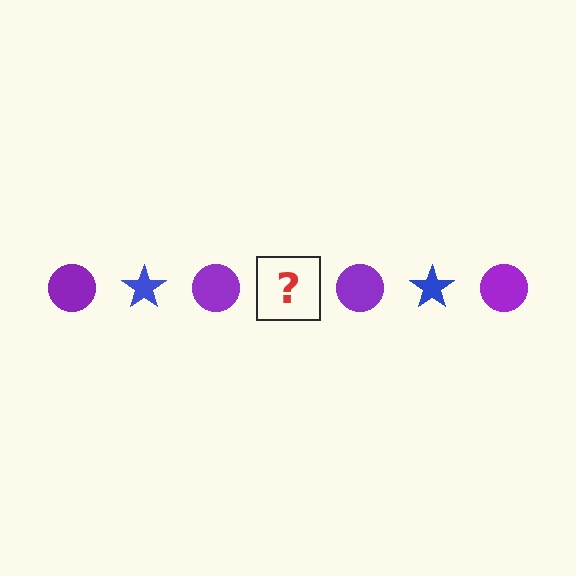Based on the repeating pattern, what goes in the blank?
The blank should be a blue star.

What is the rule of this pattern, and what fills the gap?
The rule is that the pattern alternates between purple circle and blue star. The gap should be filled with a blue star.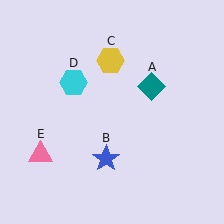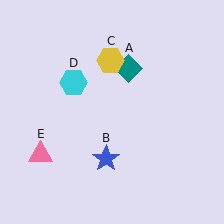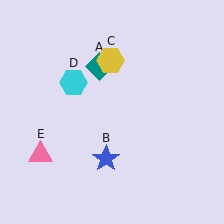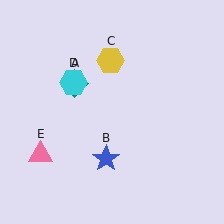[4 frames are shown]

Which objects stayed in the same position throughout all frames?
Blue star (object B) and yellow hexagon (object C) and cyan hexagon (object D) and pink triangle (object E) remained stationary.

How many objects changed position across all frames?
1 object changed position: teal diamond (object A).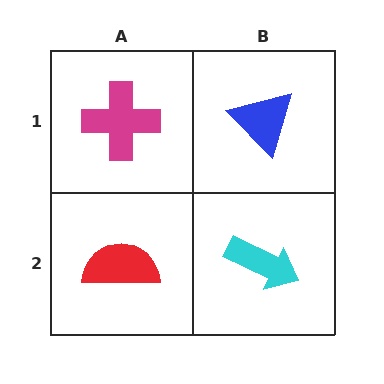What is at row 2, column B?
A cyan arrow.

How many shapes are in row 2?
2 shapes.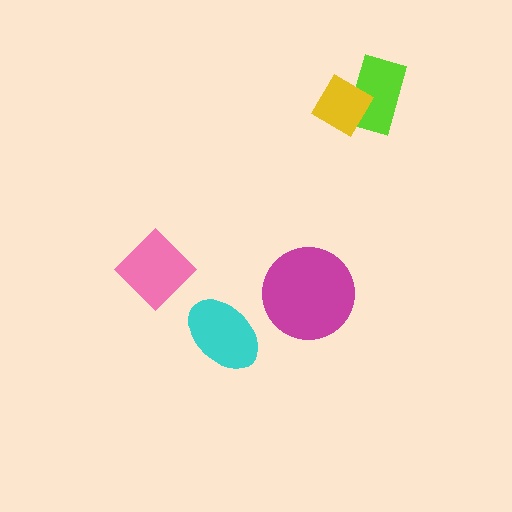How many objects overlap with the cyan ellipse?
0 objects overlap with the cyan ellipse.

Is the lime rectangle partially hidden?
Yes, it is partially covered by another shape.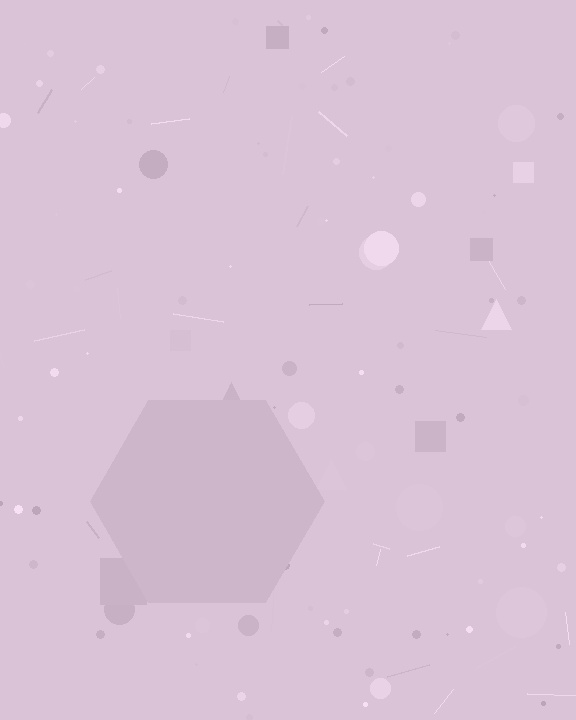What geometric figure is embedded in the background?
A hexagon is embedded in the background.